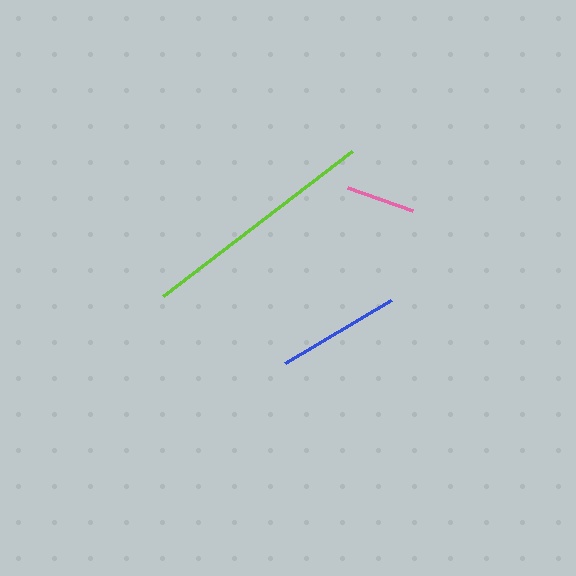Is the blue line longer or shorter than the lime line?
The lime line is longer than the blue line.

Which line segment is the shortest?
The pink line is the shortest at approximately 69 pixels.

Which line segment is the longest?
The lime line is the longest at approximately 239 pixels.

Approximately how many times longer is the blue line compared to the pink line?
The blue line is approximately 1.8 times the length of the pink line.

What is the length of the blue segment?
The blue segment is approximately 124 pixels long.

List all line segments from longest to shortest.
From longest to shortest: lime, blue, pink.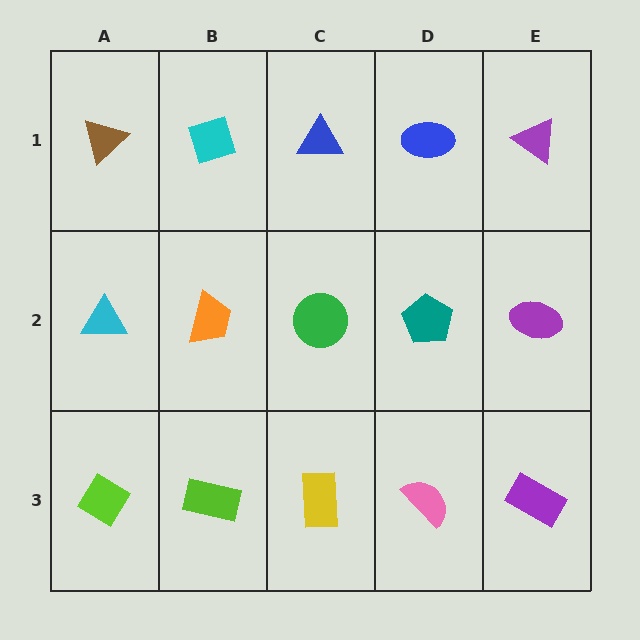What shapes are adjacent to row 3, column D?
A teal pentagon (row 2, column D), a yellow rectangle (row 3, column C), a purple rectangle (row 3, column E).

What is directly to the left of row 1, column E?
A blue ellipse.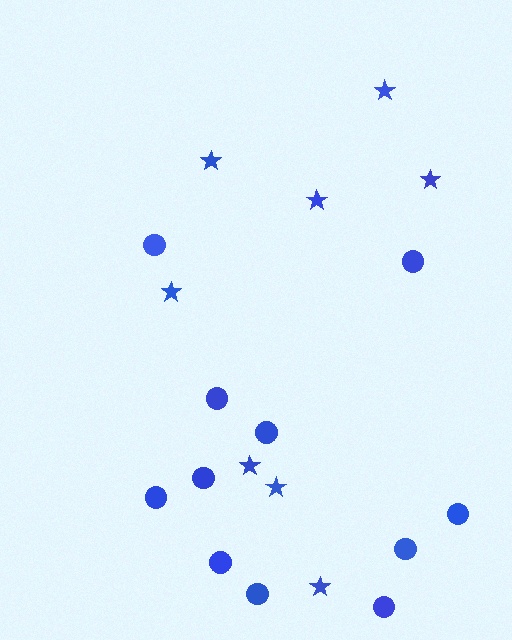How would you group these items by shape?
There are 2 groups: one group of circles (11) and one group of stars (8).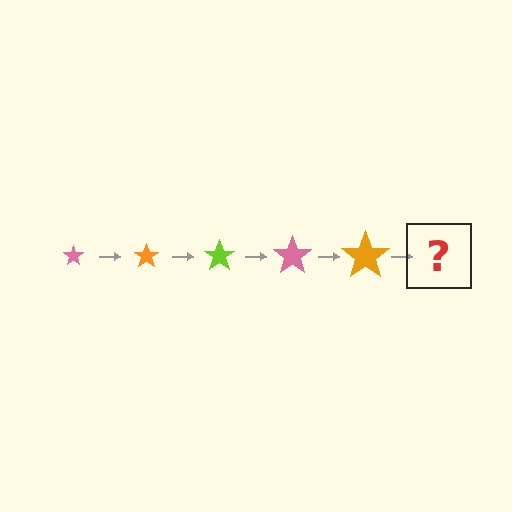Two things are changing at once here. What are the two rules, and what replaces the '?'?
The two rules are that the star grows larger each step and the color cycles through pink, orange, and lime. The '?' should be a lime star, larger than the previous one.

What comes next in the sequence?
The next element should be a lime star, larger than the previous one.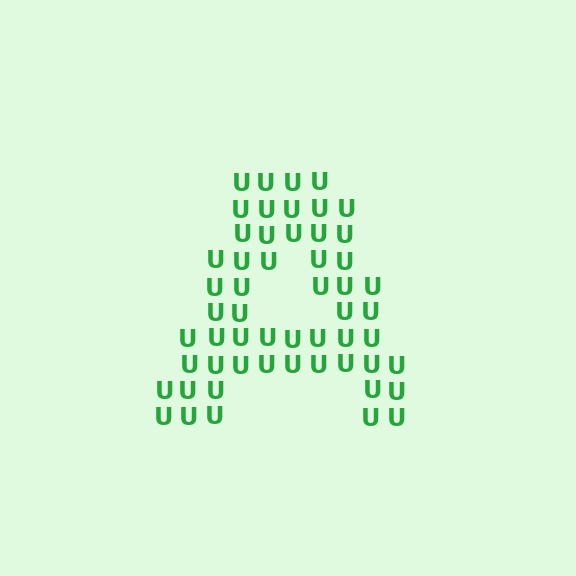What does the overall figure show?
The overall figure shows the letter A.